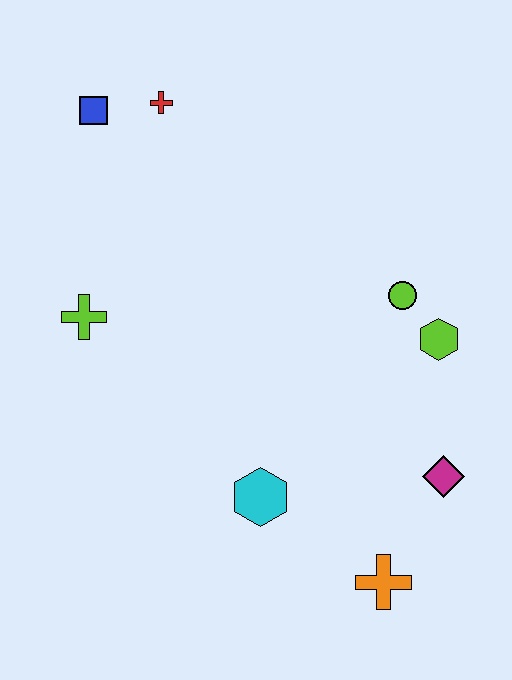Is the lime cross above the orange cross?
Yes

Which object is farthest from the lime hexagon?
The blue square is farthest from the lime hexagon.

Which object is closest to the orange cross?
The magenta diamond is closest to the orange cross.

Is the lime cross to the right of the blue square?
No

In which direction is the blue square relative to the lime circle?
The blue square is to the left of the lime circle.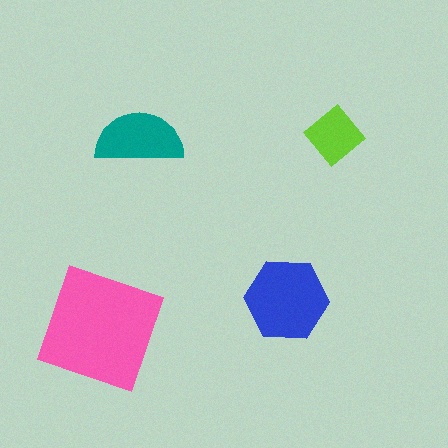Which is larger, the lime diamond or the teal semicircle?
The teal semicircle.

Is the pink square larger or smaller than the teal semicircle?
Larger.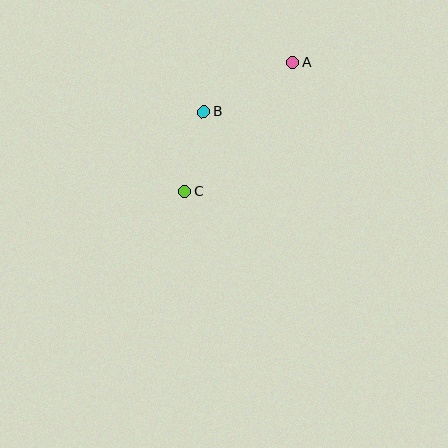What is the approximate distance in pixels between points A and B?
The distance between A and B is approximately 102 pixels.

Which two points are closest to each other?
Points B and C are closest to each other.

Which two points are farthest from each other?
Points A and C are farthest from each other.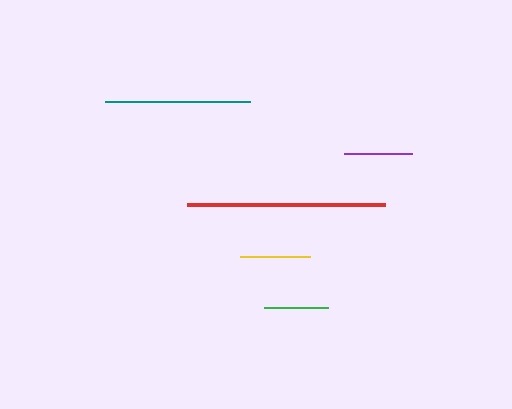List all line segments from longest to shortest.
From longest to shortest: red, teal, yellow, purple, green.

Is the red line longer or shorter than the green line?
The red line is longer than the green line.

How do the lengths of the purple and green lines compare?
The purple and green lines are approximately the same length.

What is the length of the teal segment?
The teal segment is approximately 145 pixels long.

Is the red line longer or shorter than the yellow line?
The red line is longer than the yellow line.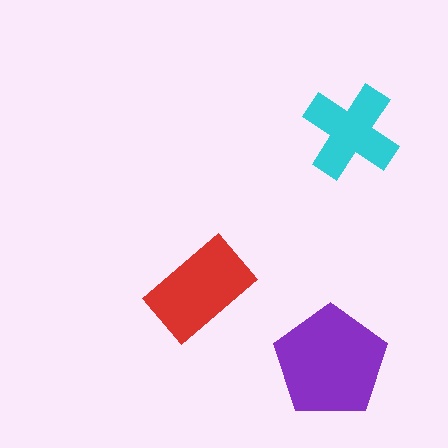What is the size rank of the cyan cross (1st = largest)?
3rd.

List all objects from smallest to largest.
The cyan cross, the red rectangle, the purple pentagon.